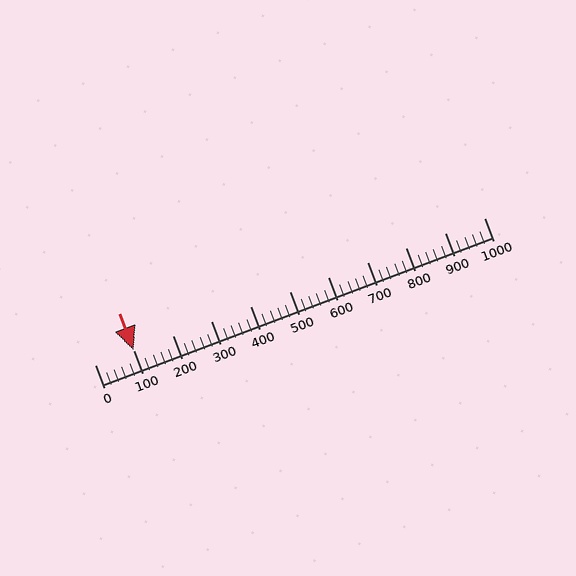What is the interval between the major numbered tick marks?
The major tick marks are spaced 100 units apart.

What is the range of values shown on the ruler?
The ruler shows values from 0 to 1000.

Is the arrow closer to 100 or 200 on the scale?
The arrow is closer to 100.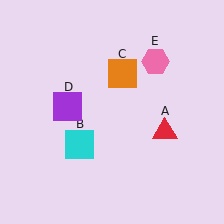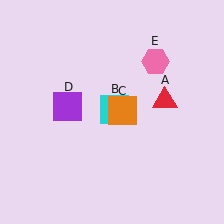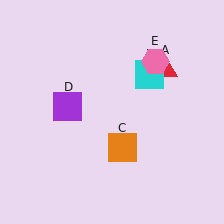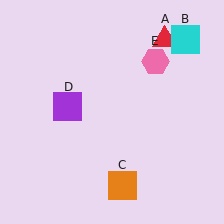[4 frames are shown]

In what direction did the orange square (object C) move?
The orange square (object C) moved down.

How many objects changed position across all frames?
3 objects changed position: red triangle (object A), cyan square (object B), orange square (object C).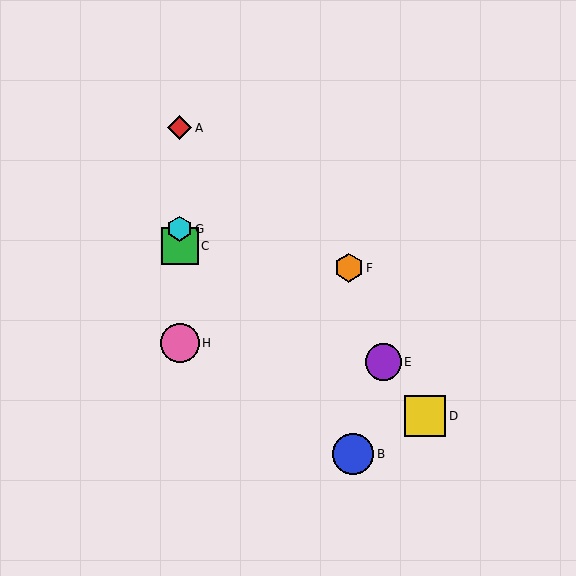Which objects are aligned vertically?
Objects A, C, G, H are aligned vertically.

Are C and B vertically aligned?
No, C is at x≈180 and B is at x≈353.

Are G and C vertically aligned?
Yes, both are at x≈180.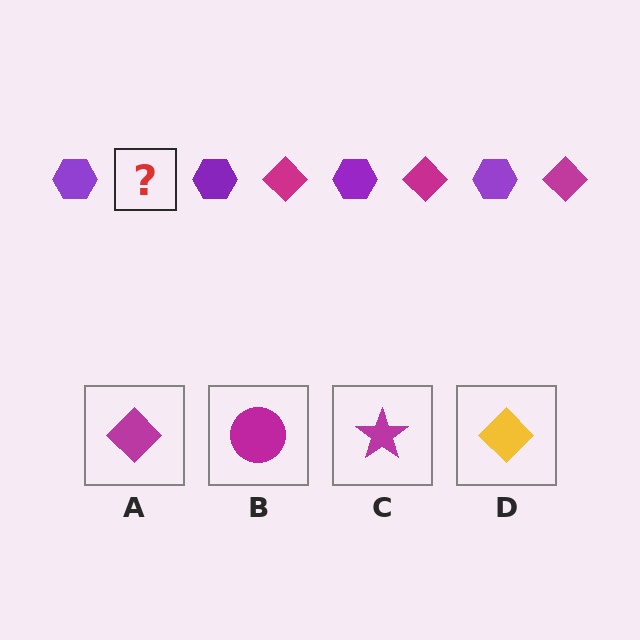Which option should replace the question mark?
Option A.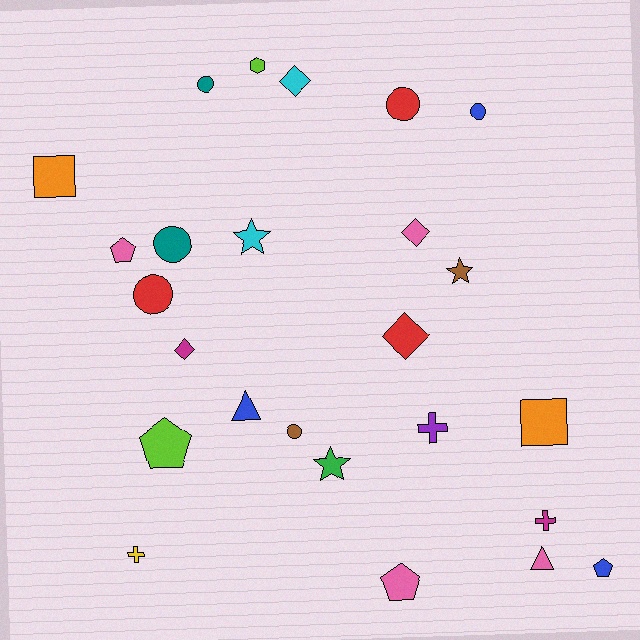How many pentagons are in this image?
There are 4 pentagons.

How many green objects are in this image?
There is 1 green object.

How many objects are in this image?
There are 25 objects.